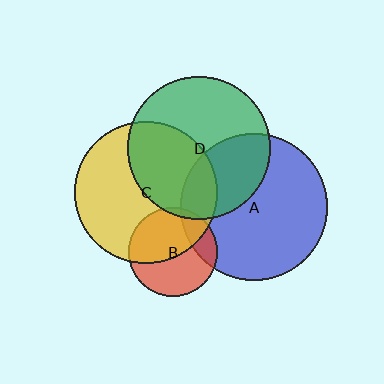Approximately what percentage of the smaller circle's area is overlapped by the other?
Approximately 40%.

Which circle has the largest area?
Circle A (blue).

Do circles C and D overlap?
Yes.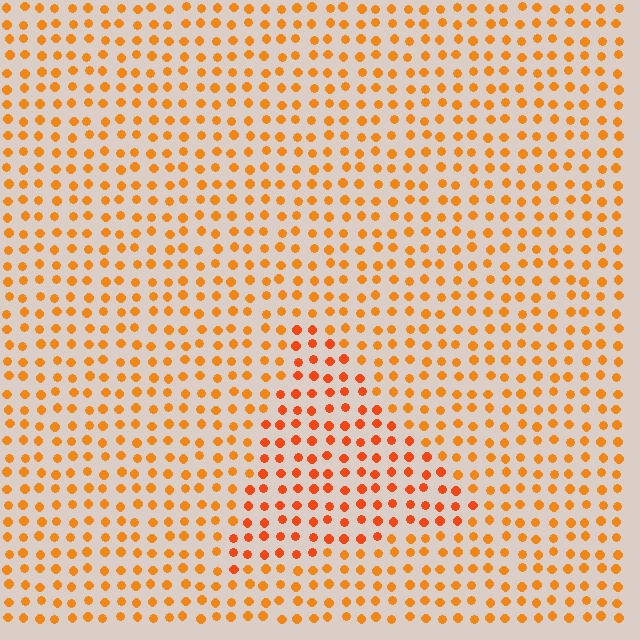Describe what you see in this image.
The image is filled with small orange elements in a uniform arrangement. A triangle-shaped region is visible where the elements are tinted to a slightly different hue, forming a subtle color boundary.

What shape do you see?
I see a triangle.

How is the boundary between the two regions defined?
The boundary is defined purely by a slight shift in hue (about 18 degrees). Spacing, size, and orientation are identical on both sides.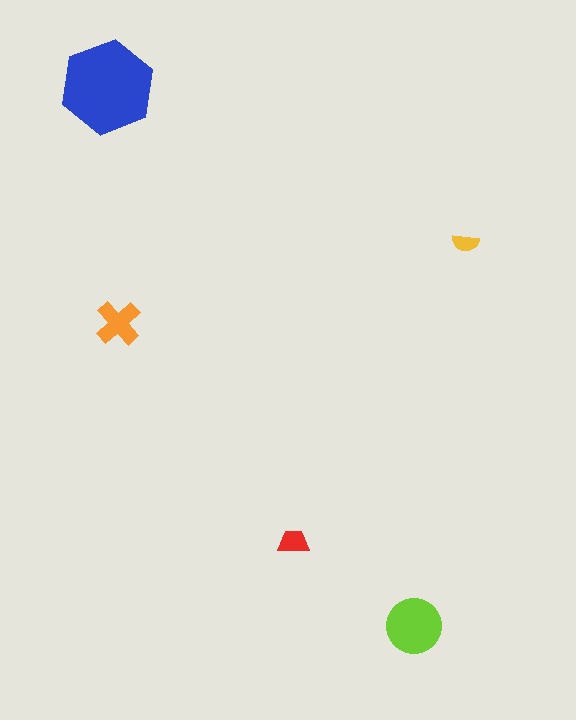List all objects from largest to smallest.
The blue hexagon, the lime circle, the orange cross, the red trapezoid, the yellow semicircle.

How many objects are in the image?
There are 5 objects in the image.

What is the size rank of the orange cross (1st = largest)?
3rd.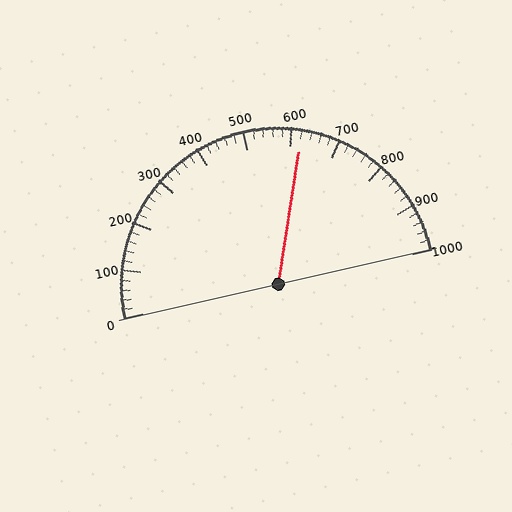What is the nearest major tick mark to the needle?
The nearest major tick mark is 600.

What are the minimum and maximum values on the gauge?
The gauge ranges from 0 to 1000.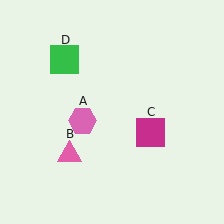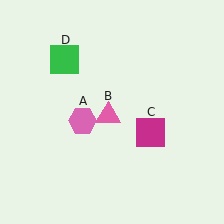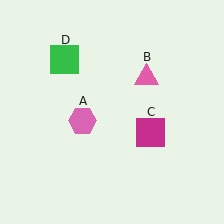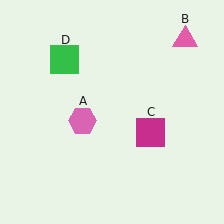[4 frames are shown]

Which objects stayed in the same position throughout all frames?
Pink hexagon (object A) and magenta square (object C) and green square (object D) remained stationary.